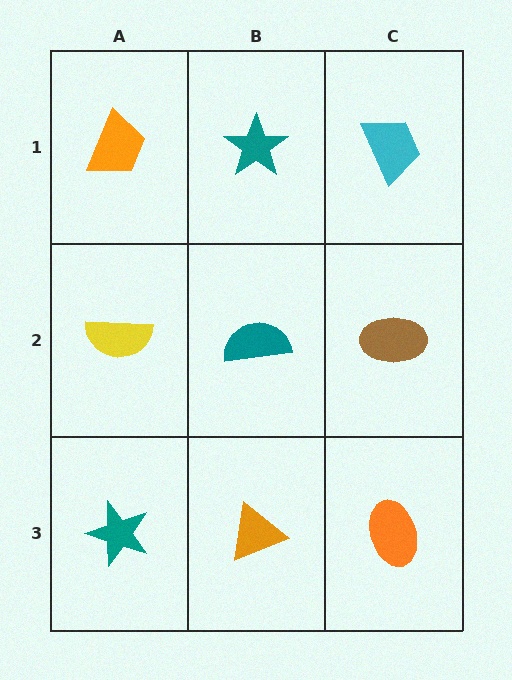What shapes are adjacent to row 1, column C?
A brown ellipse (row 2, column C), a teal star (row 1, column B).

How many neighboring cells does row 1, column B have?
3.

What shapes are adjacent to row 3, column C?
A brown ellipse (row 2, column C), an orange triangle (row 3, column B).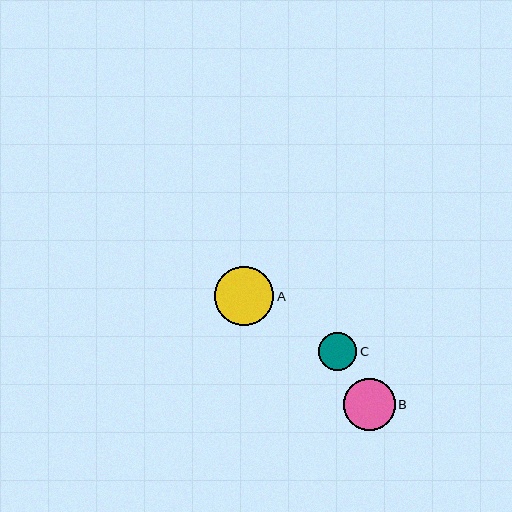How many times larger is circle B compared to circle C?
Circle B is approximately 1.4 times the size of circle C.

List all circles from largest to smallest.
From largest to smallest: A, B, C.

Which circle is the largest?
Circle A is the largest with a size of approximately 59 pixels.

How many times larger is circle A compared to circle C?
Circle A is approximately 1.6 times the size of circle C.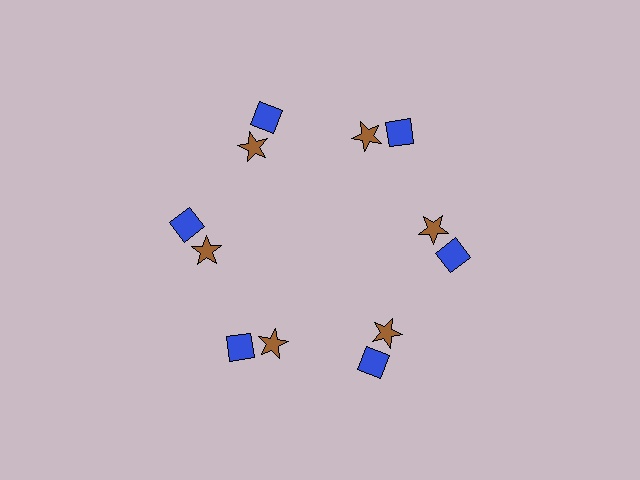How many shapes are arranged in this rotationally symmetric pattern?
There are 12 shapes, arranged in 6 groups of 2.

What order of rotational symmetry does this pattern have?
This pattern has 6-fold rotational symmetry.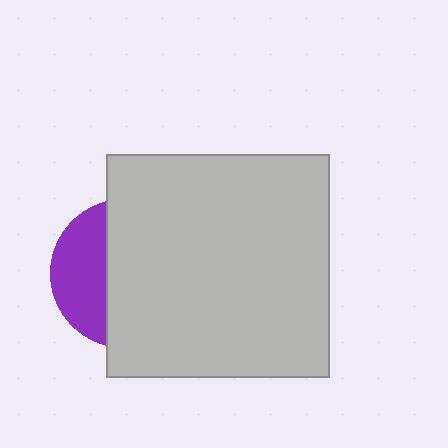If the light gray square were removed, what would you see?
You would see the complete purple circle.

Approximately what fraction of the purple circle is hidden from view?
Roughly 66% of the purple circle is hidden behind the light gray square.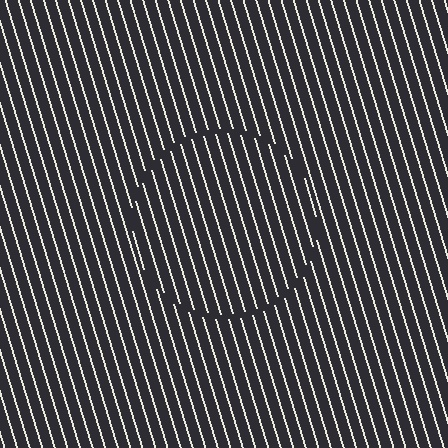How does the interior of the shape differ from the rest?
The interior of the shape contains the same grating, shifted by half a period — the contour is defined by the phase discontinuity where line-ends from the inner and outer gratings abut.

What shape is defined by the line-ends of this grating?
An illusory circle. The interior of the shape contains the same grating, shifted by half a period — the contour is defined by the phase discontinuity where line-ends from the inner and outer gratings abut.